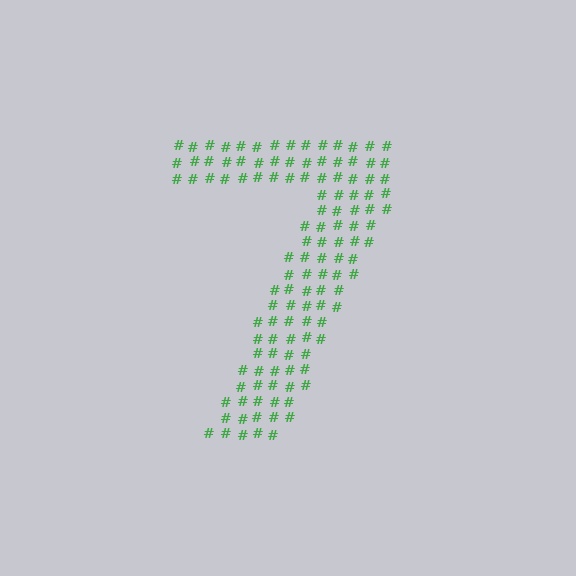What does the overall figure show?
The overall figure shows the digit 7.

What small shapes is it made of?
It is made of small hash symbols.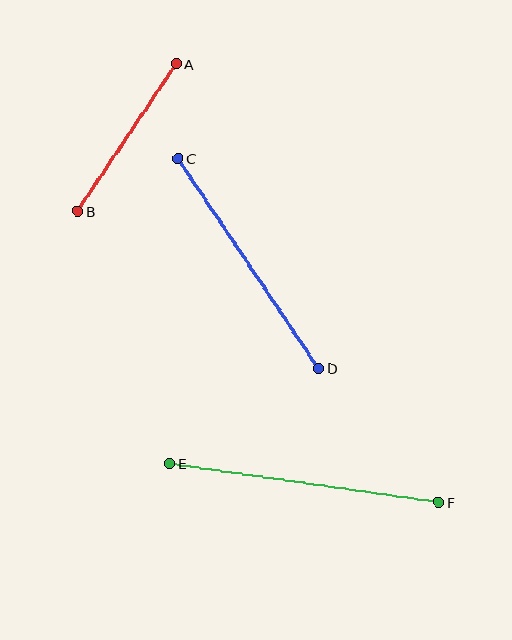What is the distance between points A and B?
The distance is approximately 177 pixels.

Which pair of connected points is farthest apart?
Points E and F are farthest apart.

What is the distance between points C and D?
The distance is approximately 252 pixels.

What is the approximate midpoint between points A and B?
The midpoint is at approximately (127, 138) pixels.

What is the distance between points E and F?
The distance is approximately 271 pixels.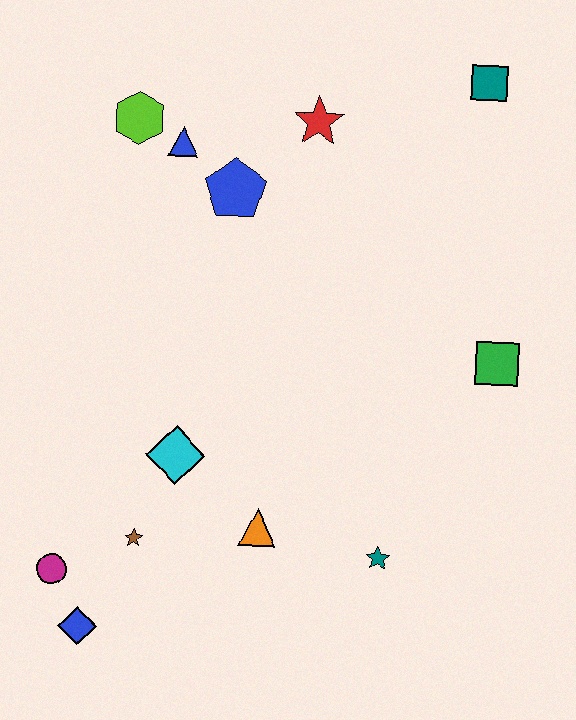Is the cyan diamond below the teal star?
No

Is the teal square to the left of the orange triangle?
No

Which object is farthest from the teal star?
The lime hexagon is farthest from the teal star.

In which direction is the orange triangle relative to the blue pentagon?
The orange triangle is below the blue pentagon.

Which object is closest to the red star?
The blue pentagon is closest to the red star.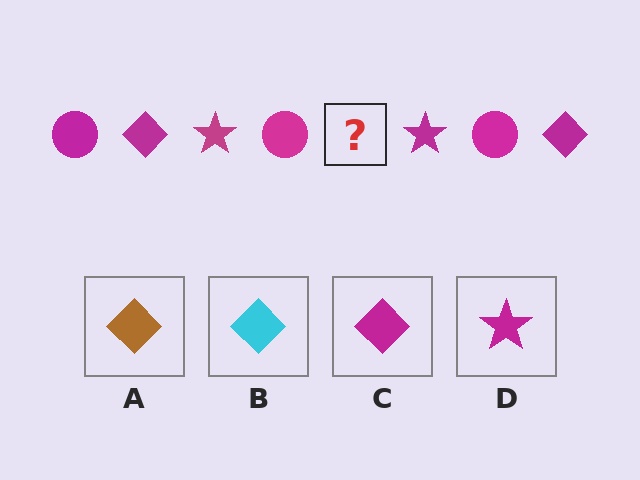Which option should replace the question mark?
Option C.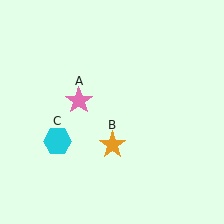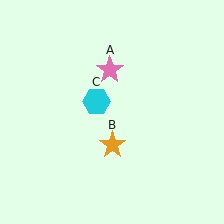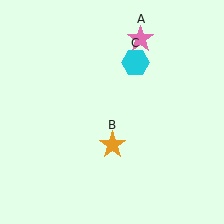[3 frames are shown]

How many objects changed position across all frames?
2 objects changed position: pink star (object A), cyan hexagon (object C).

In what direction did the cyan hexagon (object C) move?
The cyan hexagon (object C) moved up and to the right.